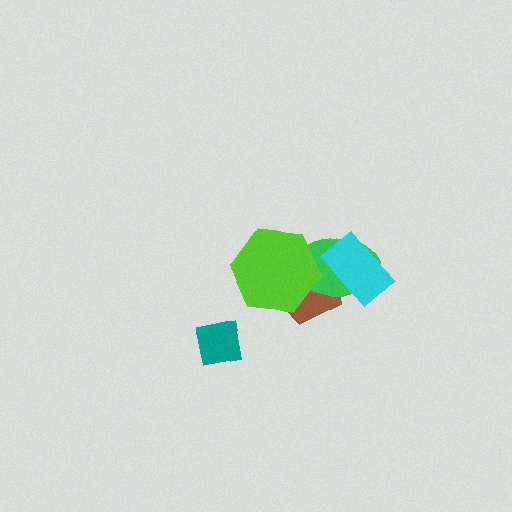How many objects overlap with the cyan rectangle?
2 objects overlap with the cyan rectangle.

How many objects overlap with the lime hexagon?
2 objects overlap with the lime hexagon.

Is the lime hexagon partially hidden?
No, no other shape covers it.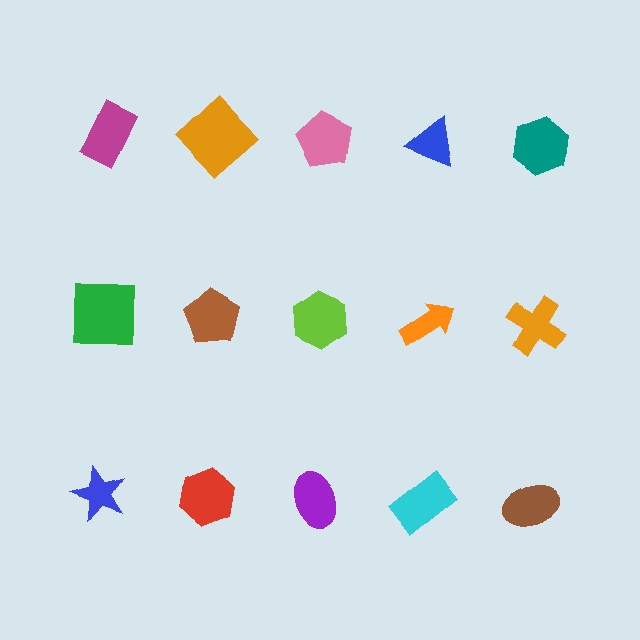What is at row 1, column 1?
A magenta rectangle.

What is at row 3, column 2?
A red hexagon.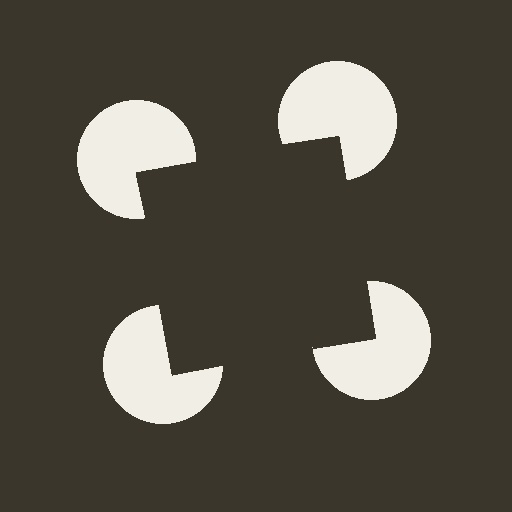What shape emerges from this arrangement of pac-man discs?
An illusory square — its edges are inferred from the aligned wedge cuts in the pac-man discs, not physically drawn.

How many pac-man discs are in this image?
There are 4 — one at each vertex of the illusory square.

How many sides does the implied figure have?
4 sides.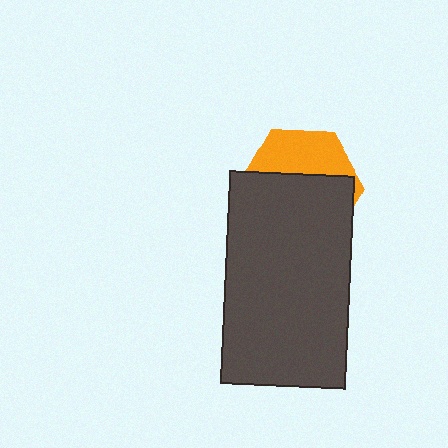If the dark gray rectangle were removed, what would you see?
You would see the complete orange hexagon.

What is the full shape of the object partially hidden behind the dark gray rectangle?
The partially hidden object is an orange hexagon.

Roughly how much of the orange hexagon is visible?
A small part of it is visible (roughly 36%).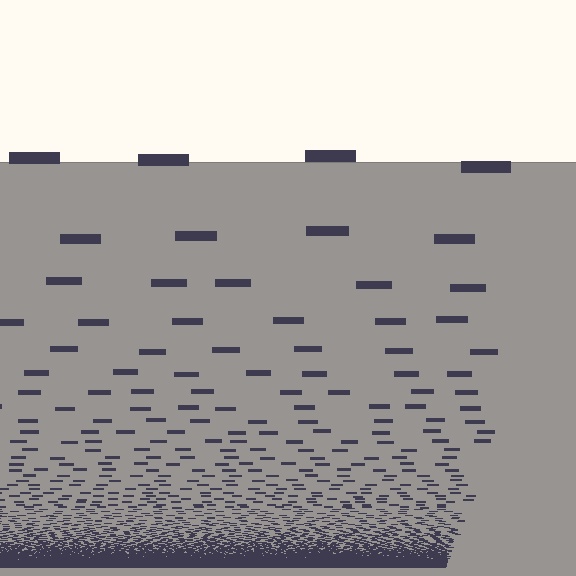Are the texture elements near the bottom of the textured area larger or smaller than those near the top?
Smaller. The gradient is inverted — elements near the bottom are smaller and denser.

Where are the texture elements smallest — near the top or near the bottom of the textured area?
Near the bottom.